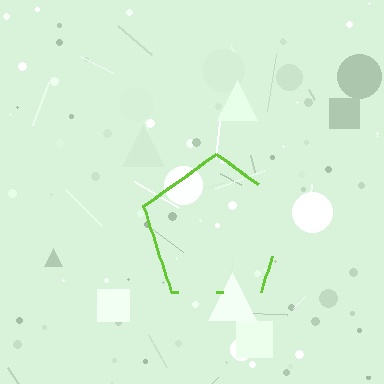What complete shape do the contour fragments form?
The contour fragments form a pentagon.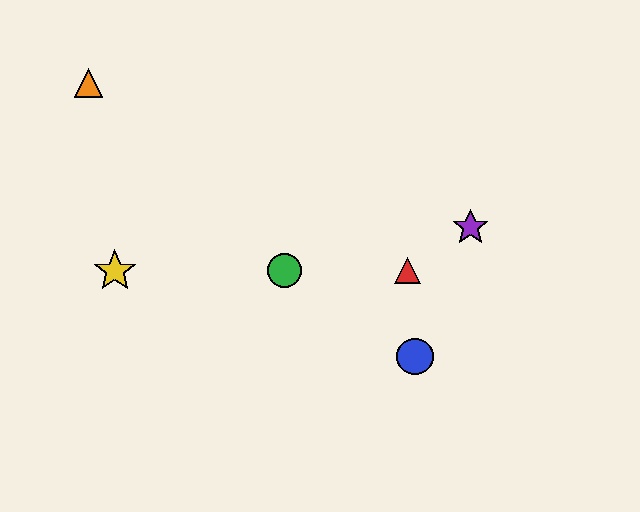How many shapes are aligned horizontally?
3 shapes (the red triangle, the green circle, the yellow star) are aligned horizontally.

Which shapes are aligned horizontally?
The red triangle, the green circle, the yellow star are aligned horizontally.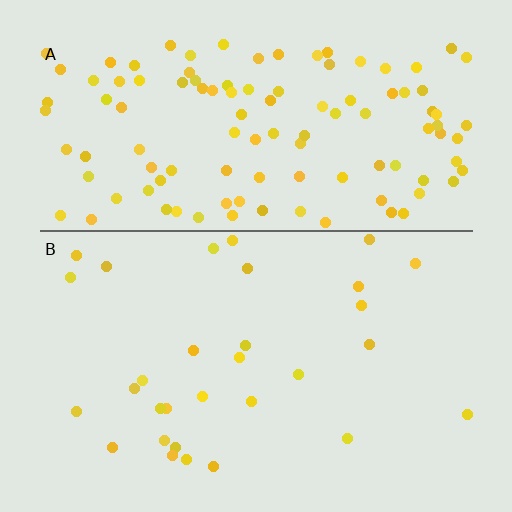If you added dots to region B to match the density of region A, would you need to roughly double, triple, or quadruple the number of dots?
Approximately quadruple.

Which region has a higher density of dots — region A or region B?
A (the top).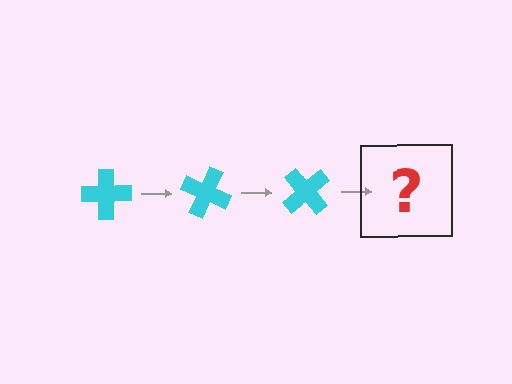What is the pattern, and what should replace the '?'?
The pattern is that the cross rotates 25 degrees each step. The '?' should be a cyan cross rotated 75 degrees.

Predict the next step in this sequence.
The next step is a cyan cross rotated 75 degrees.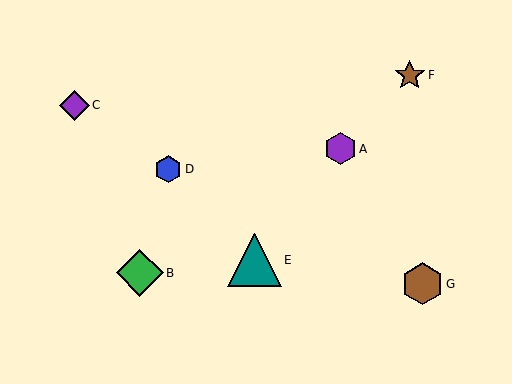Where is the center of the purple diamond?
The center of the purple diamond is at (74, 105).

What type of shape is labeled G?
Shape G is a brown hexagon.